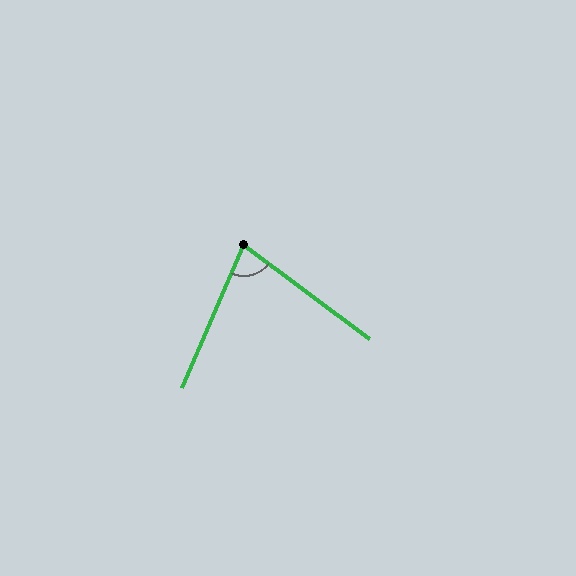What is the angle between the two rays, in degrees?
Approximately 77 degrees.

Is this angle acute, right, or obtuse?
It is acute.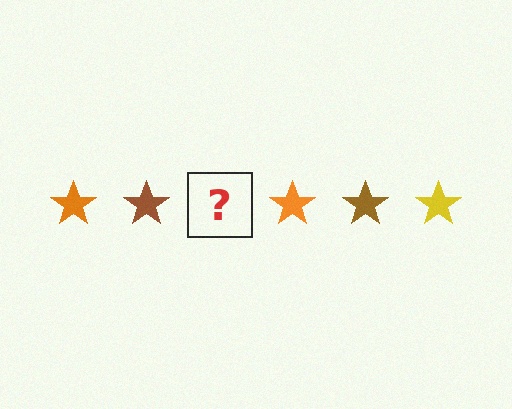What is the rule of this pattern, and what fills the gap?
The rule is that the pattern cycles through orange, brown, yellow stars. The gap should be filled with a yellow star.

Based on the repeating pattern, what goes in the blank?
The blank should be a yellow star.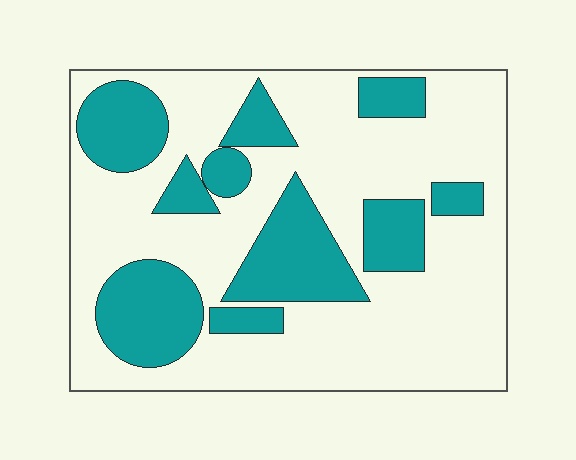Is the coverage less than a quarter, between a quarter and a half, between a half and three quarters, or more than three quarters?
Between a quarter and a half.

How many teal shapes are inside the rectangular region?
10.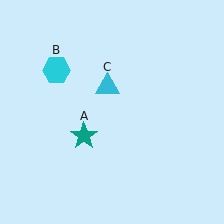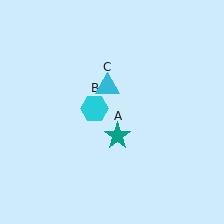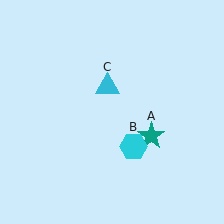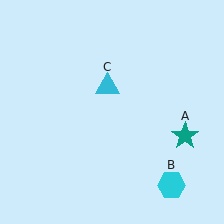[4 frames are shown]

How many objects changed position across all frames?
2 objects changed position: teal star (object A), cyan hexagon (object B).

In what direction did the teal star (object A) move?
The teal star (object A) moved right.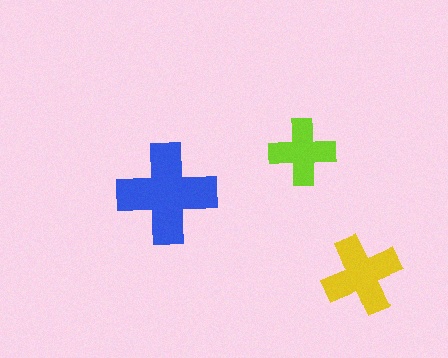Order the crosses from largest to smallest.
the blue one, the yellow one, the lime one.